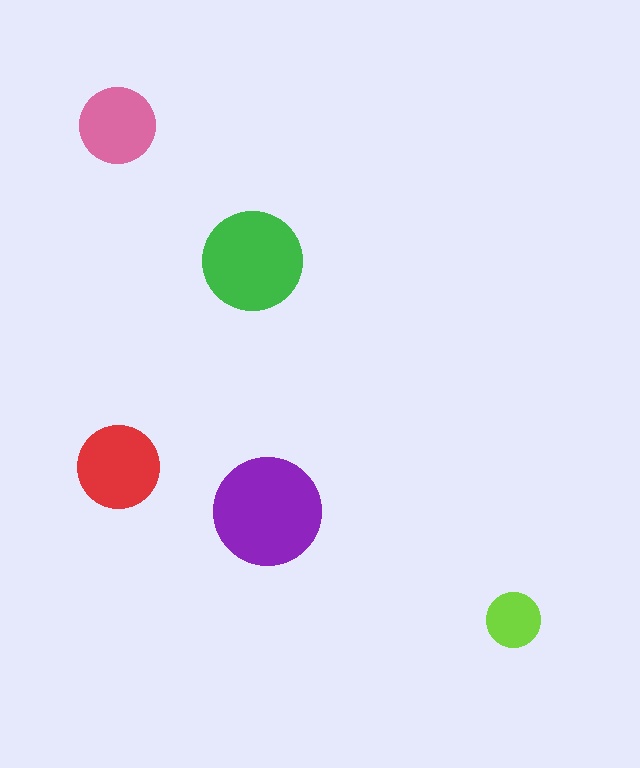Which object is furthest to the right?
The lime circle is rightmost.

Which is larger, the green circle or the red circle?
The green one.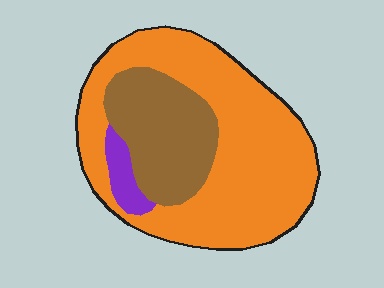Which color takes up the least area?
Purple, at roughly 5%.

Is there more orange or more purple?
Orange.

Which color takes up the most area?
Orange, at roughly 65%.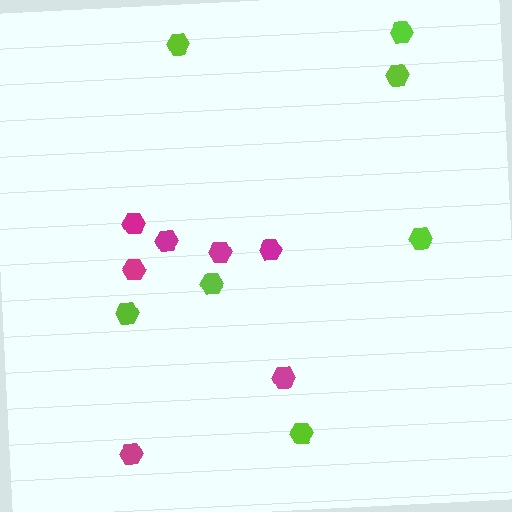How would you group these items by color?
There are 2 groups: one group of lime hexagons (7) and one group of magenta hexagons (7).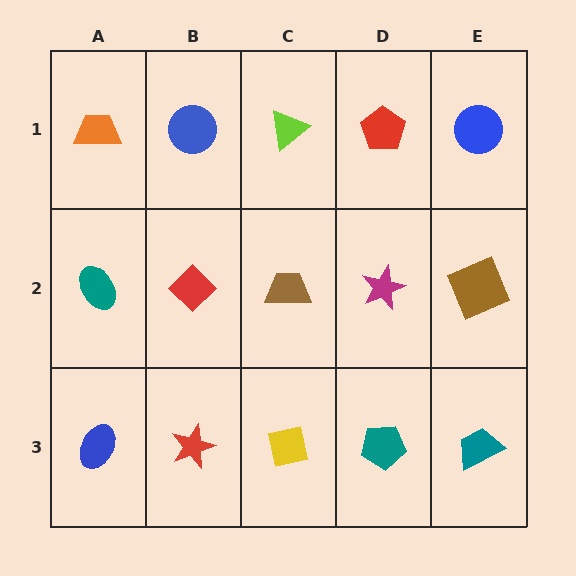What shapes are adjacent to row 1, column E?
A brown square (row 2, column E), a red pentagon (row 1, column D).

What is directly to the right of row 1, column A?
A blue circle.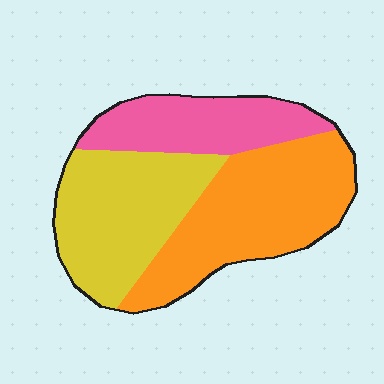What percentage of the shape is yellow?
Yellow takes up between a quarter and a half of the shape.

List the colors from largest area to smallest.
From largest to smallest: orange, yellow, pink.